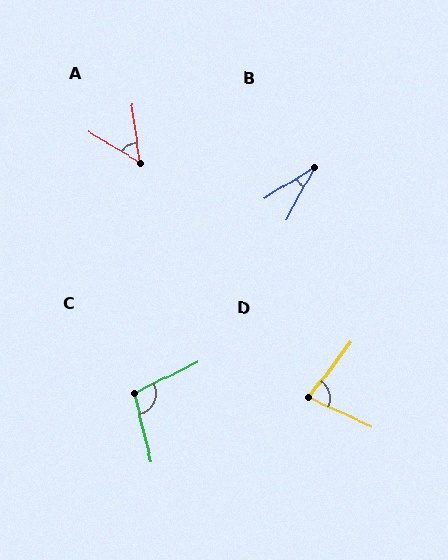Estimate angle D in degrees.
Approximately 77 degrees.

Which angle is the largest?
C, at approximately 102 degrees.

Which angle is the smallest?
B, at approximately 29 degrees.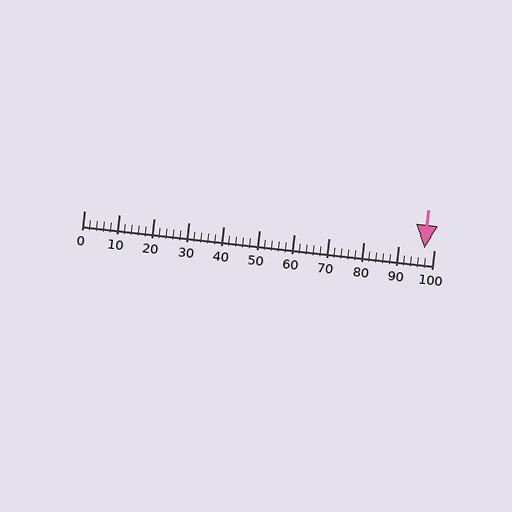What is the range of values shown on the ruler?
The ruler shows values from 0 to 100.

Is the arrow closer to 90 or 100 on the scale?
The arrow is closer to 100.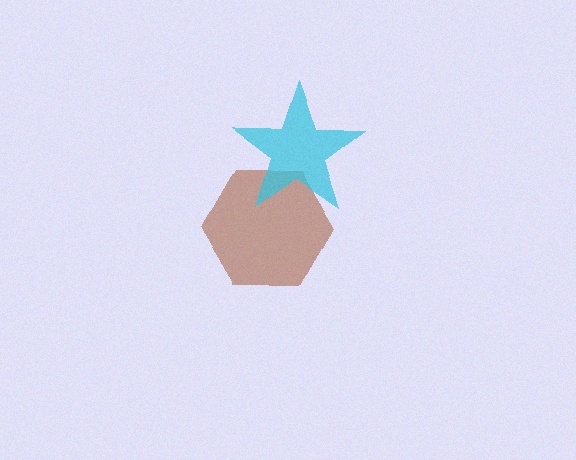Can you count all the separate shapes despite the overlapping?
Yes, there are 2 separate shapes.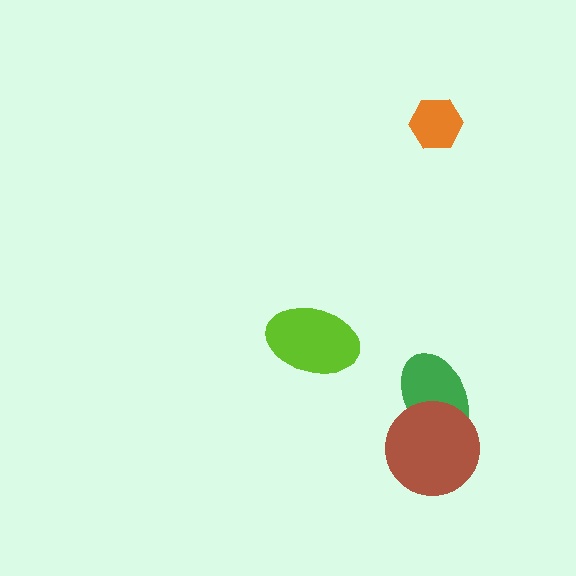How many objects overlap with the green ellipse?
1 object overlaps with the green ellipse.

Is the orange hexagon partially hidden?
No, no other shape covers it.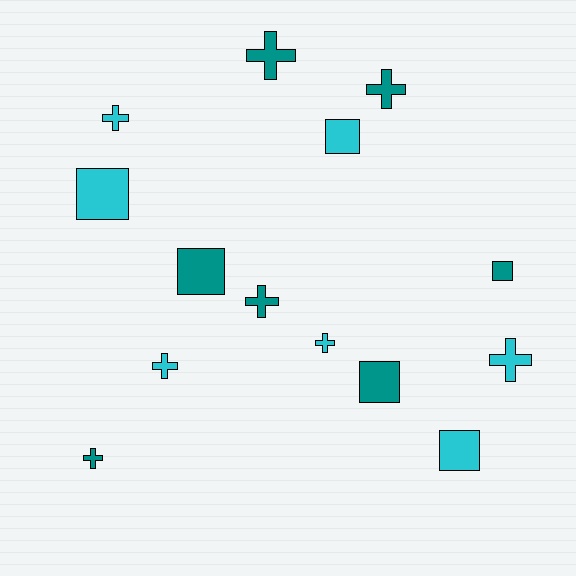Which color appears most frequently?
Teal, with 7 objects.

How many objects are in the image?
There are 14 objects.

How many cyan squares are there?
There are 3 cyan squares.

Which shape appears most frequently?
Cross, with 8 objects.